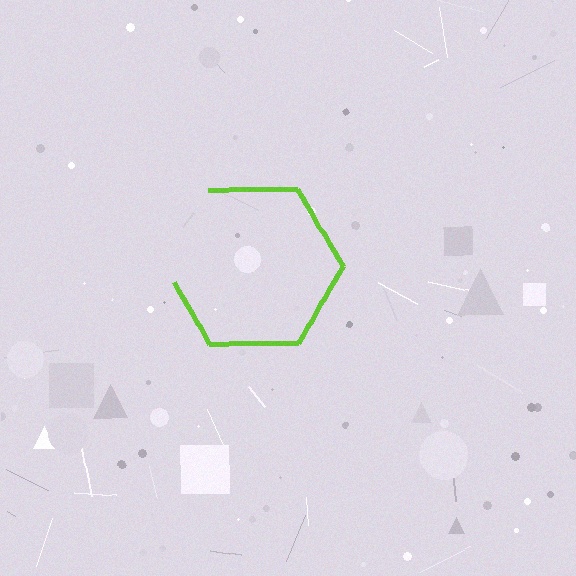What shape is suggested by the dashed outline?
The dashed outline suggests a hexagon.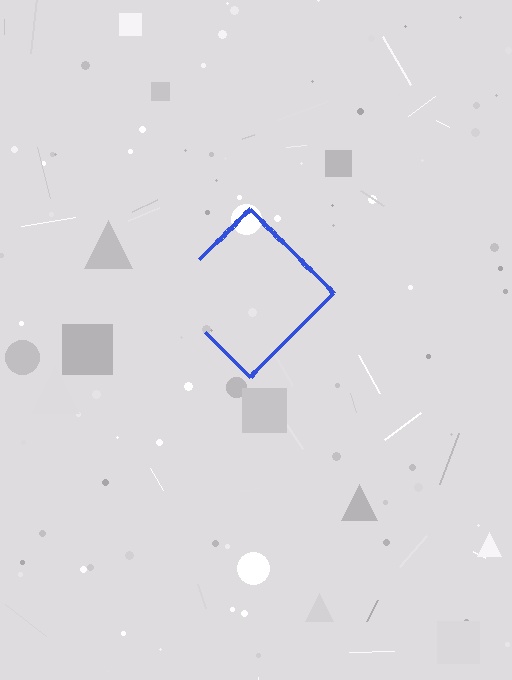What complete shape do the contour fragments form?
The contour fragments form a diamond.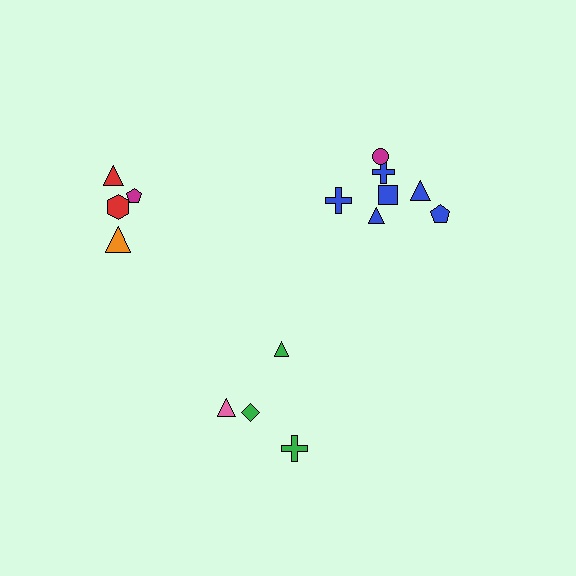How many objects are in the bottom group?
There are 4 objects.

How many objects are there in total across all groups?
There are 15 objects.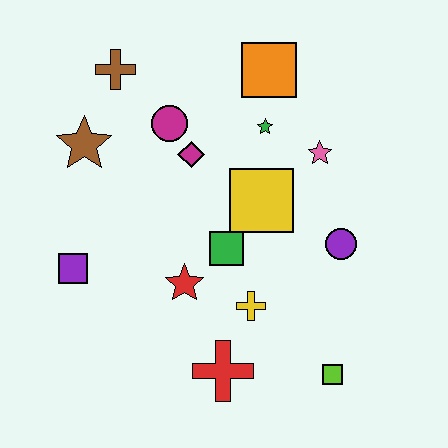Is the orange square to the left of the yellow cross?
No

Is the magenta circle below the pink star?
No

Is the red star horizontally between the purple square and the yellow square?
Yes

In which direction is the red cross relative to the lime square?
The red cross is to the left of the lime square.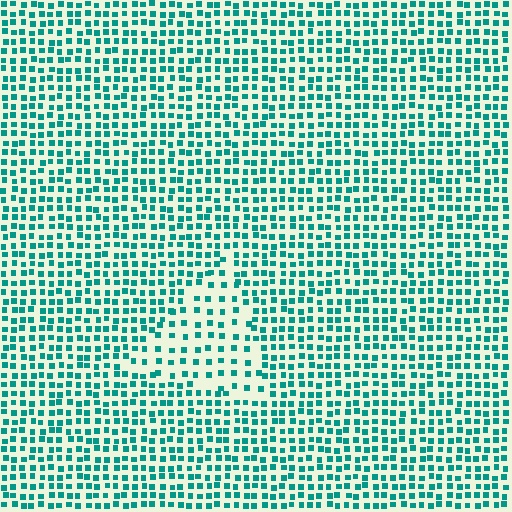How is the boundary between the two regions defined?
The boundary is defined by a change in element density (approximately 1.9x ratio). All elements are the same color, size, and shape.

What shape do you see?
I see a triangle.